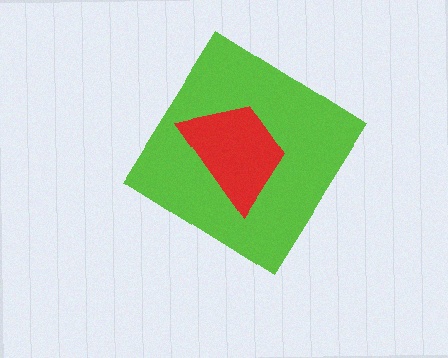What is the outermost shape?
The lime diamond.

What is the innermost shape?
The red trapezoid.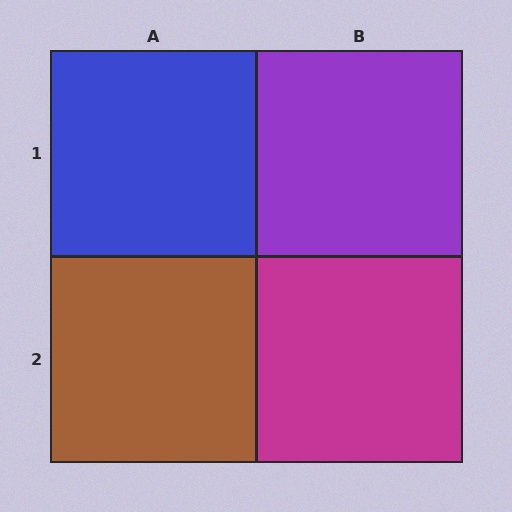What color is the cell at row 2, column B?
Magenta.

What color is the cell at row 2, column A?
Brown.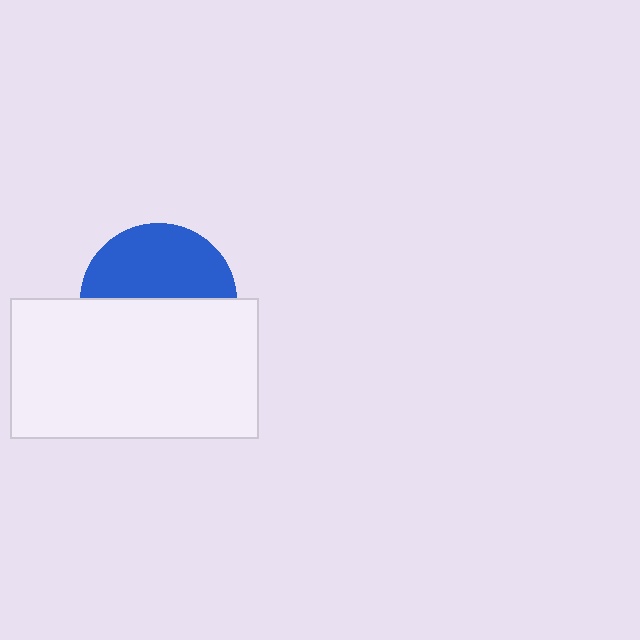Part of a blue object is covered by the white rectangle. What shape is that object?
It is a circle.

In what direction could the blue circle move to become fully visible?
The blue circle could move up. That would shift it out from behind the white rectangle entirely.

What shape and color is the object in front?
The object in front is a white rectangle.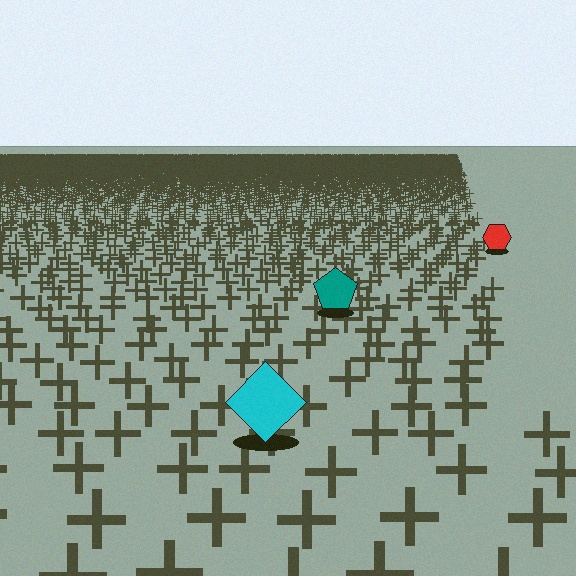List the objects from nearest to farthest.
From nearest to farthest: the cyan diamond, the teal pentagon, the red hexagon.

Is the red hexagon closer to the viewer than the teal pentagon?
No. The teal pentagon is closer — you can tell from the texture gradient: the ground texture is coarser near it.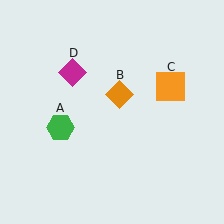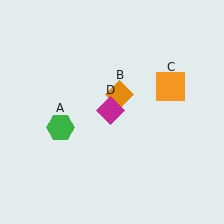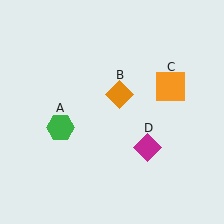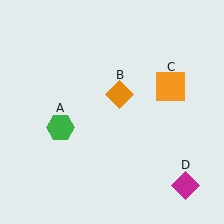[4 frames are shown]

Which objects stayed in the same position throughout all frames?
Green hexagon (object A) and orange diamond (object B) and orange square (object C) remained stationary.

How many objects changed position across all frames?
1 object changed position: magenta diamond (object D).